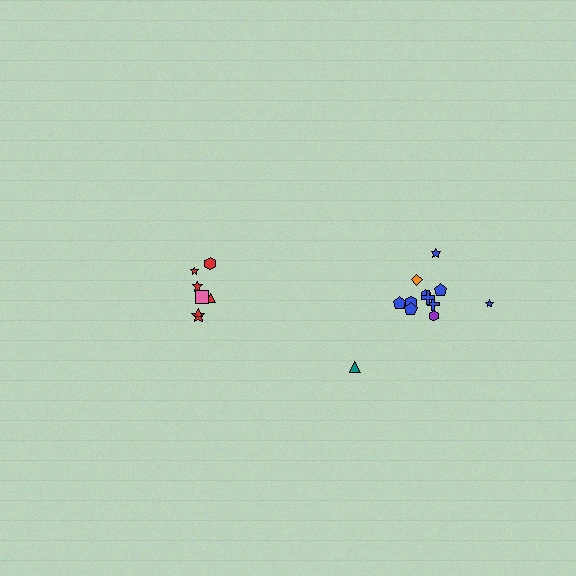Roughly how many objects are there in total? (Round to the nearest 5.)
Roughly 20 objects in total.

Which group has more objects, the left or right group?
The right group.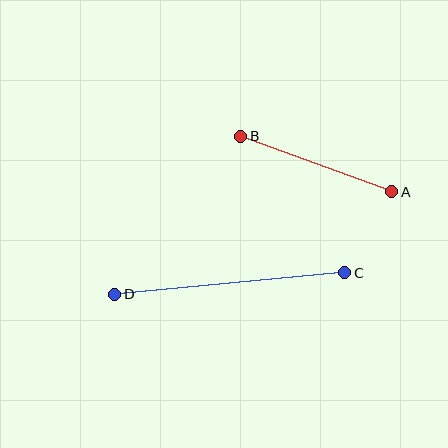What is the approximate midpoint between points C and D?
The midpoint is at approximately (230, 284) pixels.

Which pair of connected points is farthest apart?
Points C and D are farthest apart.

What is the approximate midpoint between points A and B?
The midpoint is at approximately (316, 164) pixels.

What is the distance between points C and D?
The distance is approximately 231 pixels.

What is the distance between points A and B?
The distance is approximately 161 pixels.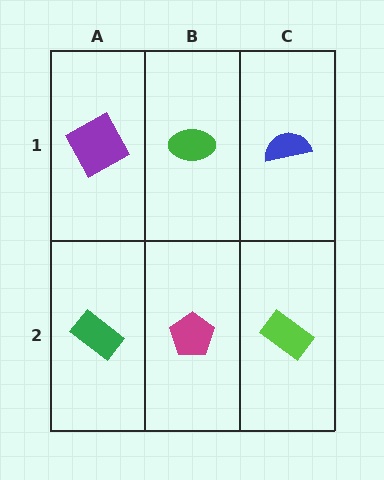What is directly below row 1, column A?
A green rectangle.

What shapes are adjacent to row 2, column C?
A blue semicircle (row 1, column C), a magenta pentagon (row 2, column B).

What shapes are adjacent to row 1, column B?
A magenta pentagon (row 2, column B), a purple square (row 1, column A), a blue semicircle (row 1, column C).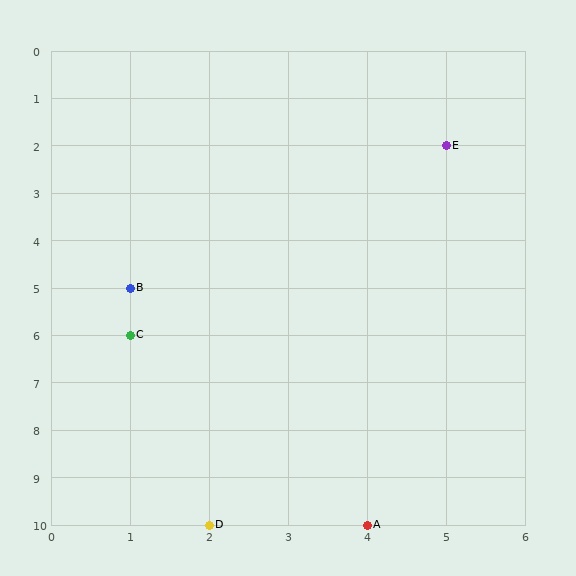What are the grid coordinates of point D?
Point D is at grid coordinates (2, 10).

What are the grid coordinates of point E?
Point E is at grid coordinates (5, 2).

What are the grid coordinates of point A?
Point A is at grid coordinates (4, 10).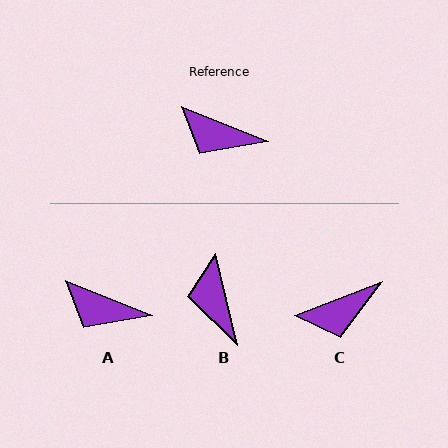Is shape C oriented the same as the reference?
No, it is off by about 44 degrees.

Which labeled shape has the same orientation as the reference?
A.